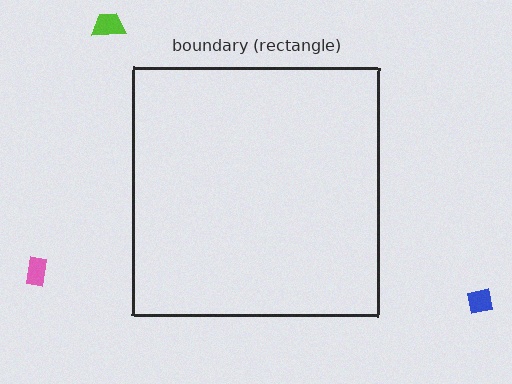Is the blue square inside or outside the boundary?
Outside.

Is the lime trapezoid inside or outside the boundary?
Outside.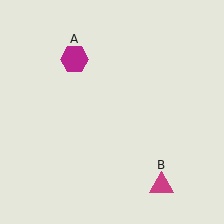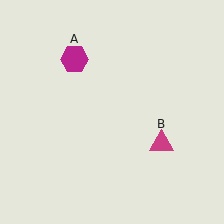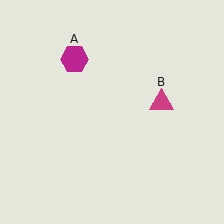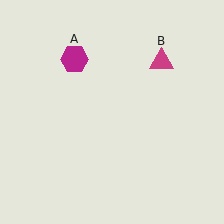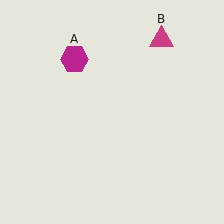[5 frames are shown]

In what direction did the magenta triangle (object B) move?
The magenta triangle (object B) moved up.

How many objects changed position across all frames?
1 object changed position: magenta triangle (object B).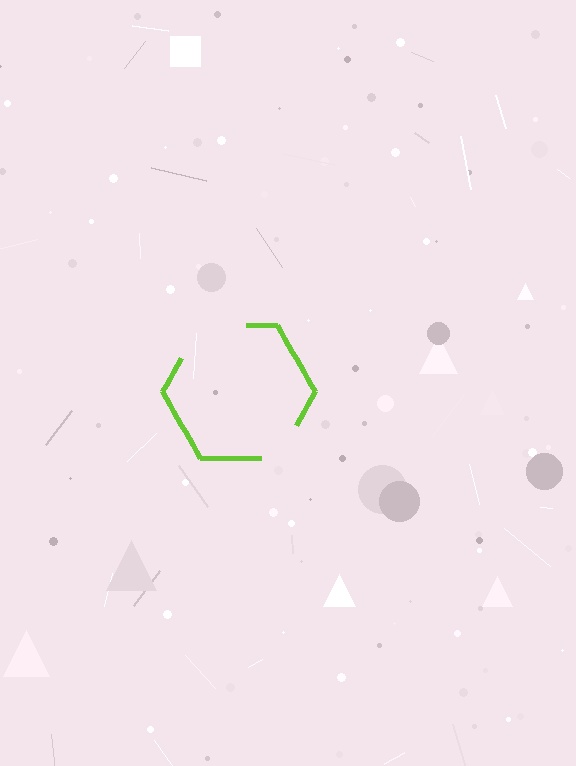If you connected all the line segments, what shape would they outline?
They would outline a hexagon.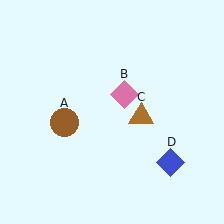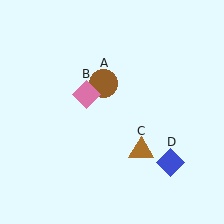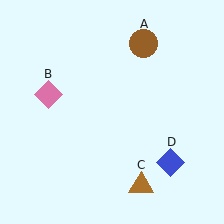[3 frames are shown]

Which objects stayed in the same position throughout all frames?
Blue diamond (object D) remained stationary.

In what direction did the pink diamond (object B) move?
The pink diamond (object B) moved left.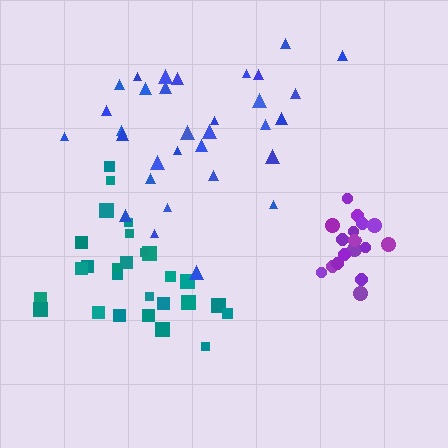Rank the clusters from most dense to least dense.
purple, teal, blue.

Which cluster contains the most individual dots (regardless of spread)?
Blue (32).